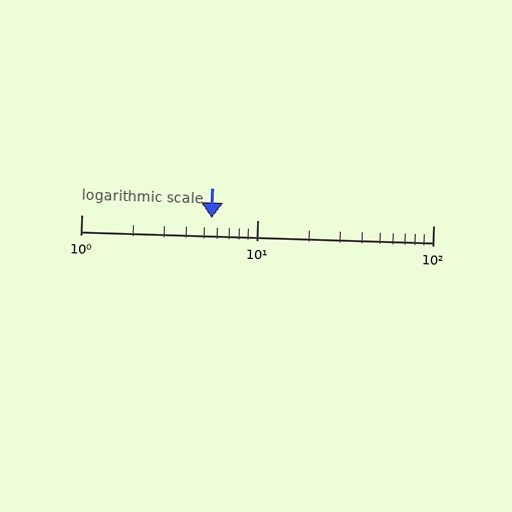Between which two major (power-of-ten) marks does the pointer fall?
The pointer is between 1 and 10.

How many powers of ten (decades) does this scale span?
The scale spans 2 decades, from 1 to 100.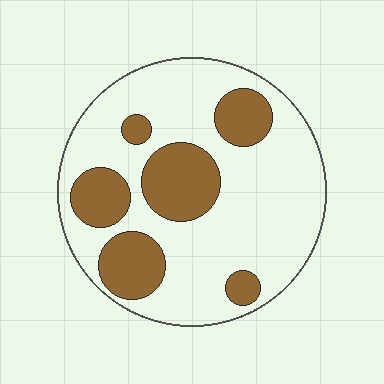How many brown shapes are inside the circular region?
6.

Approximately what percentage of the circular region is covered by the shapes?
Approximately 30%.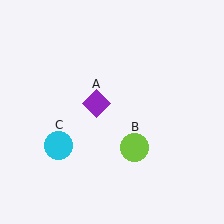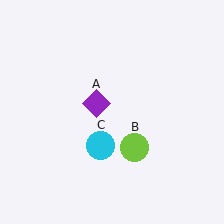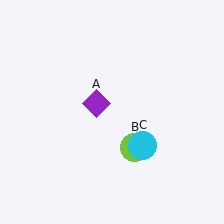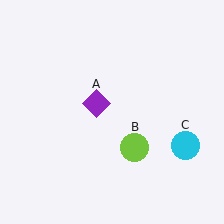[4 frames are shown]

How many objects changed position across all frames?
1 object changed position: cyan circle (object C).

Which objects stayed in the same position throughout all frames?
Purple diamond (object A) and lime circle (object B) remained stationary.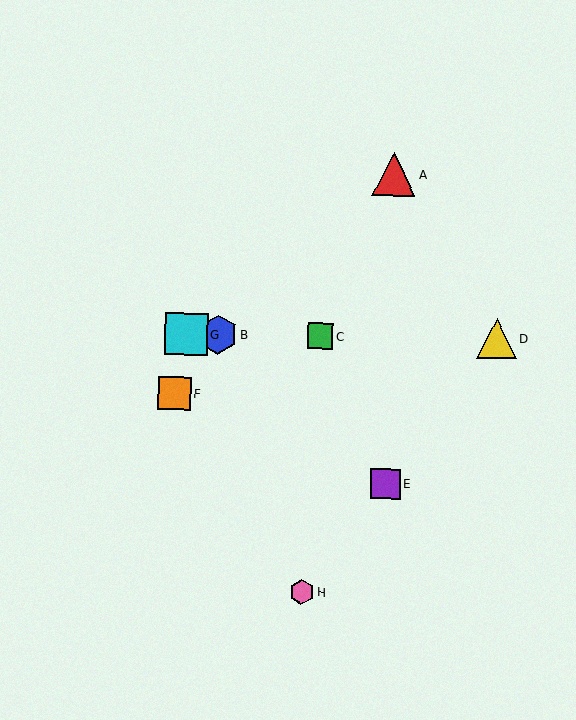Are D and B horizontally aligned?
Yes, both are at y≈339.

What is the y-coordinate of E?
Object E is at y≈484.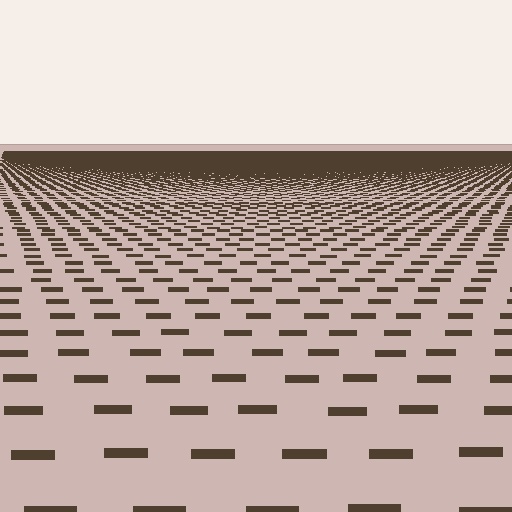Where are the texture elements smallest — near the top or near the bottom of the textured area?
Near the top.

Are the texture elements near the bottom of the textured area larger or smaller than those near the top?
Larger. Near the bottom, elements are closer to the viewer and appear at a bigger on-screen size.